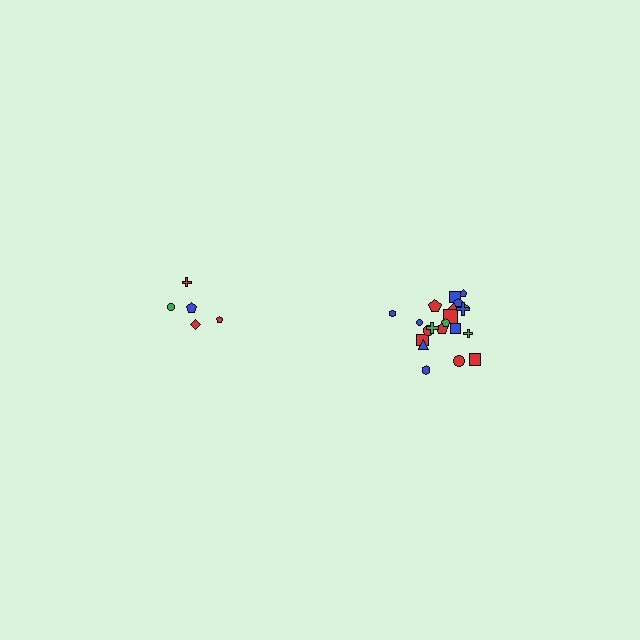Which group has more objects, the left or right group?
The right group.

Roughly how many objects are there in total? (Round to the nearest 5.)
Roughly 25 objects in total.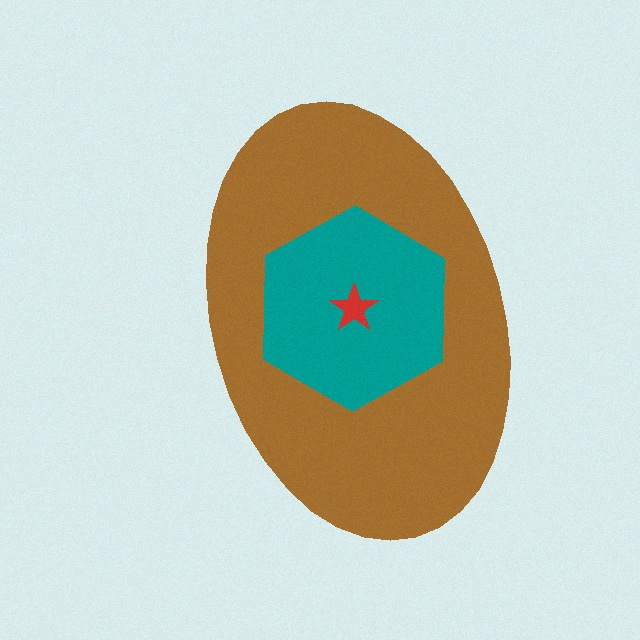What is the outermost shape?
The brown ellipse.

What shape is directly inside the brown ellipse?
The teal hexagon.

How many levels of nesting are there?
3.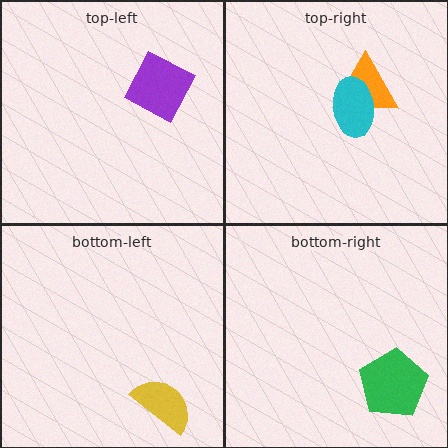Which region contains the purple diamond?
The top-left region.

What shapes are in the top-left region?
The purple diamond.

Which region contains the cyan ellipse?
The top-right region.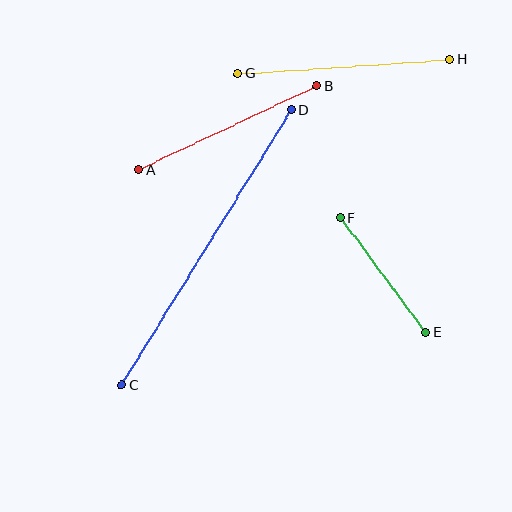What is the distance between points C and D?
The distance is approximately 324 pixels.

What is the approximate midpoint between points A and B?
The midpoint is at approximately (228, 128) pixels.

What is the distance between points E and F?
The distance is approximately 143 pixels.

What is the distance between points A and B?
The distance is approximately 196 pixels.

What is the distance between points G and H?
The distance is approximately 212 pixels.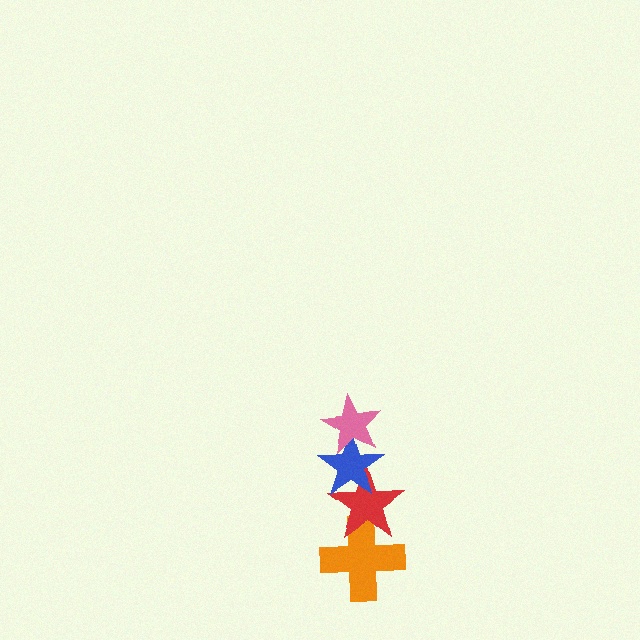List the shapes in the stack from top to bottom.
From top to bottom: the pink star, the blue star, the red star, the orange cross.